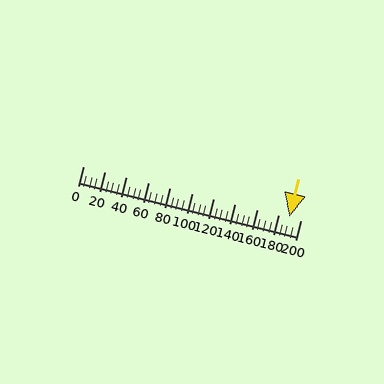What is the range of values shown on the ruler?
The ruler shows values from 0 to 200.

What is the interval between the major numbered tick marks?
The major tick marks are spaced 20 units apart.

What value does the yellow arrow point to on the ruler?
The yellow arrow points to approximately 190.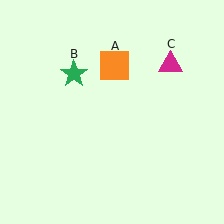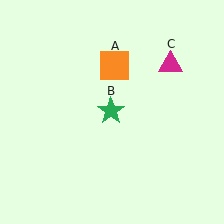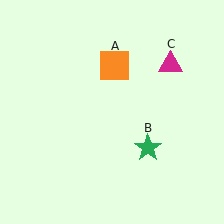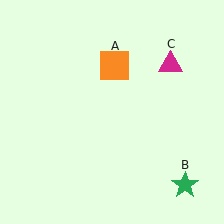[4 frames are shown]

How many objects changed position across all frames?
1 object changed position: green star (object B).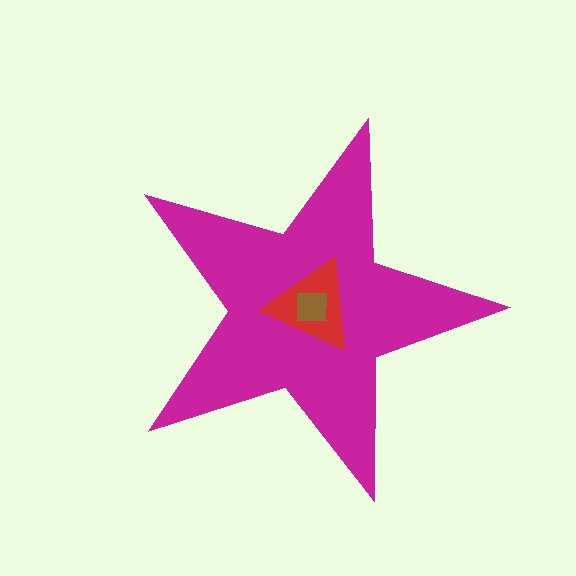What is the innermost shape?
The brown square.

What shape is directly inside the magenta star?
The red triangle.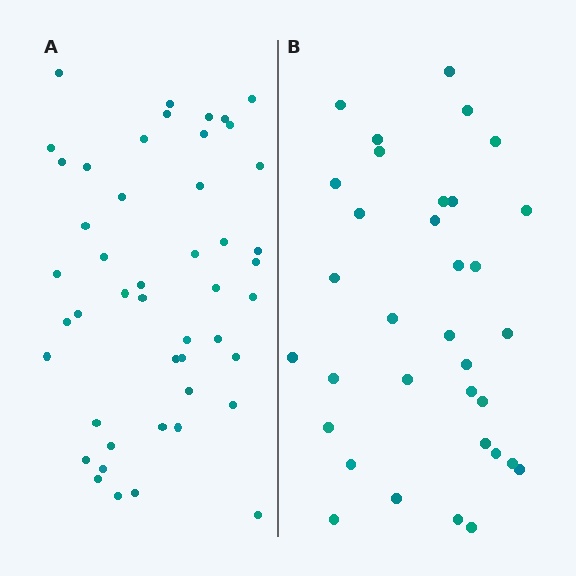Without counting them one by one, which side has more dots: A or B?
Region A (the left region) has more dots.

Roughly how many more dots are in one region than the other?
Region A has approximately 15 more dots than region B.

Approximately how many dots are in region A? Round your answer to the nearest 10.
About 50 dots. (The exact count is 47, which rounds to 50.)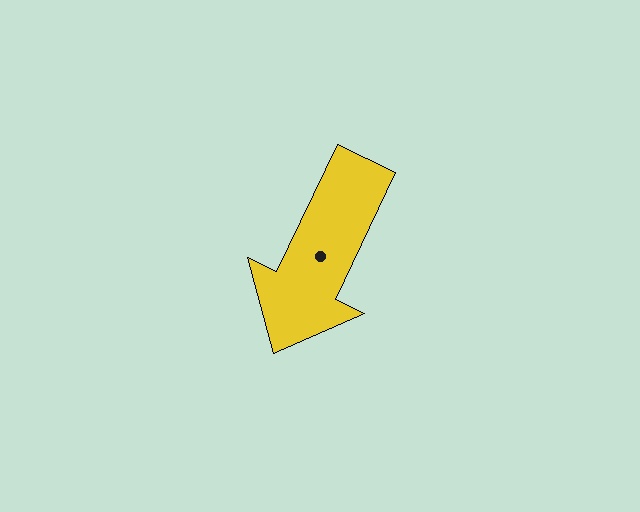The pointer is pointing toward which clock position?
Roughly 7 o'clock.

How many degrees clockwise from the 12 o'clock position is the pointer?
Approximately 205 degrees.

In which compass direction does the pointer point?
Southwest.